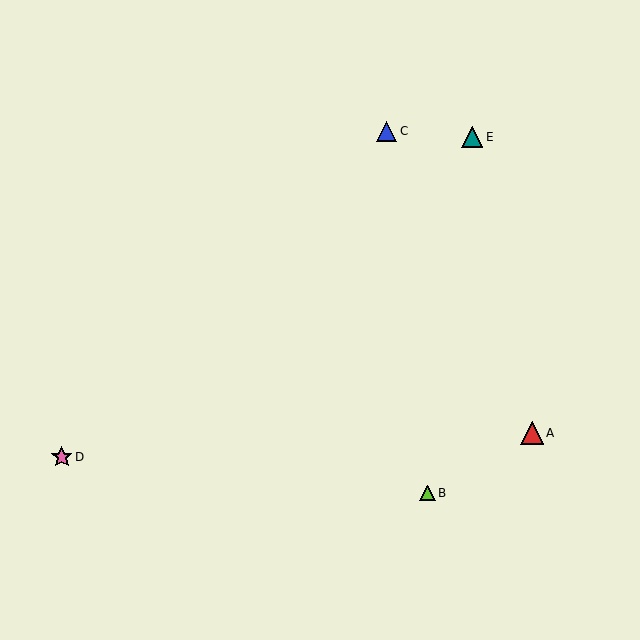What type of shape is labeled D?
Shape D is a pink star.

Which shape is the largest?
The red triangle (labeled A) is the largest.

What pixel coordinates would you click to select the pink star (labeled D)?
Click at (62, 457) to select the pink star D.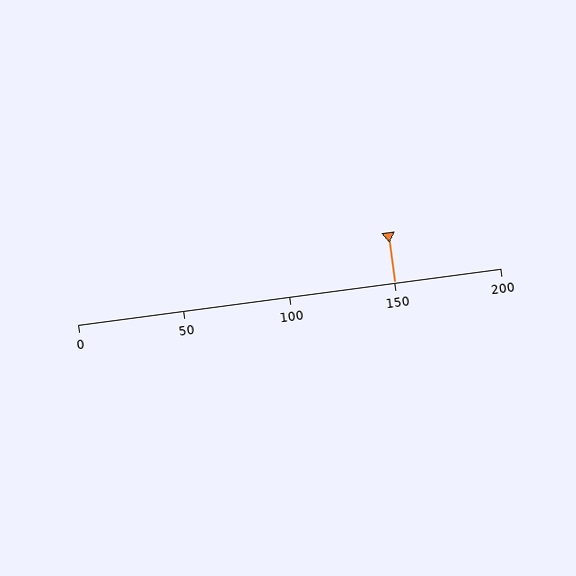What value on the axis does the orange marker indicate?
The marker indicates approximately 150.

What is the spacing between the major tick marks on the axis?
The major ticks are spaced 50 apart.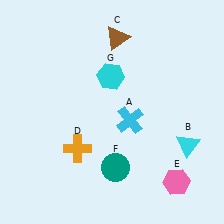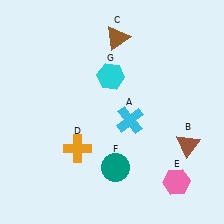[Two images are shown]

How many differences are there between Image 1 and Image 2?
There is 1 difference between the two images.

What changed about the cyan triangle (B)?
In Image 1, B is cyan. In Image 2, it changed to brown.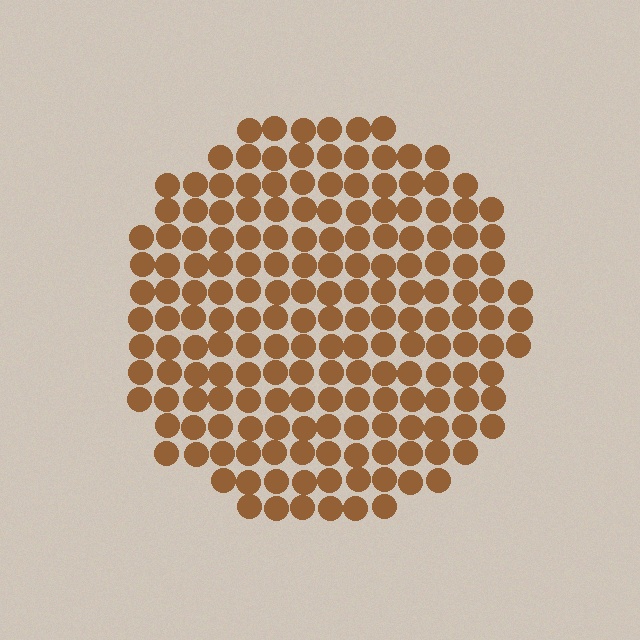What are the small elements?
The small elements are circles.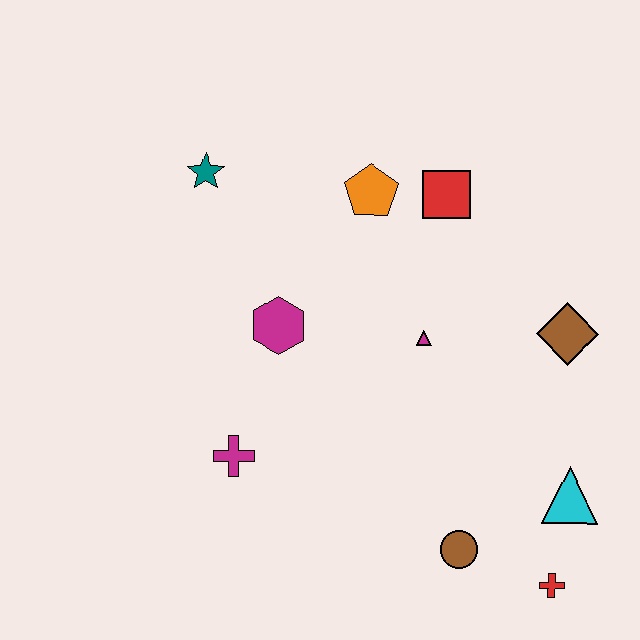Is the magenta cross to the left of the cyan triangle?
Yes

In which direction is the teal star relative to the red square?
The teal star is to the left of the red square.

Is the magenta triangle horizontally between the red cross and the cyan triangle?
No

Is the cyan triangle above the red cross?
Yes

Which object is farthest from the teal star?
The red cross is farthest from the teal star.